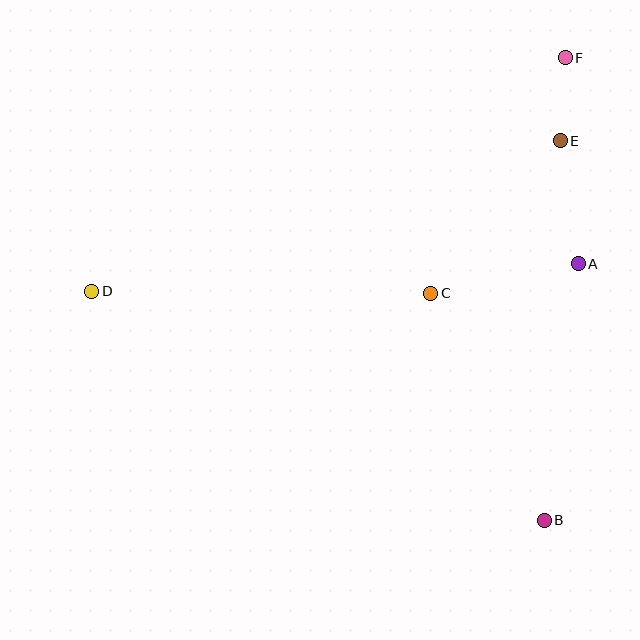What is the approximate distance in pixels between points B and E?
The distance between B and E is approximately 380 pixels.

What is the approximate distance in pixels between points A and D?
The distance between A and D is approximately 488 pixels.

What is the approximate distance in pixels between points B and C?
The distance between B and C is approximately 254 pixels.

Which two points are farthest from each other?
Points D and F are farthest from each other.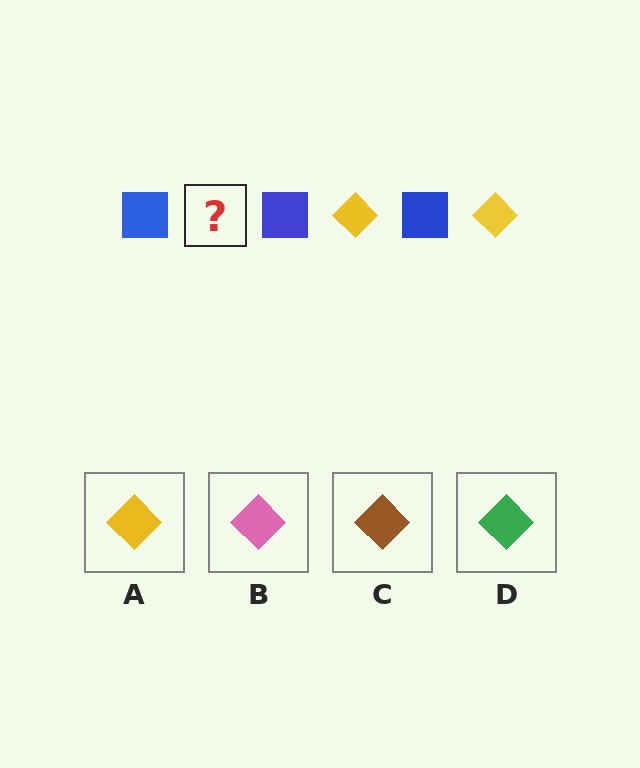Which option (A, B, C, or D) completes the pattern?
A.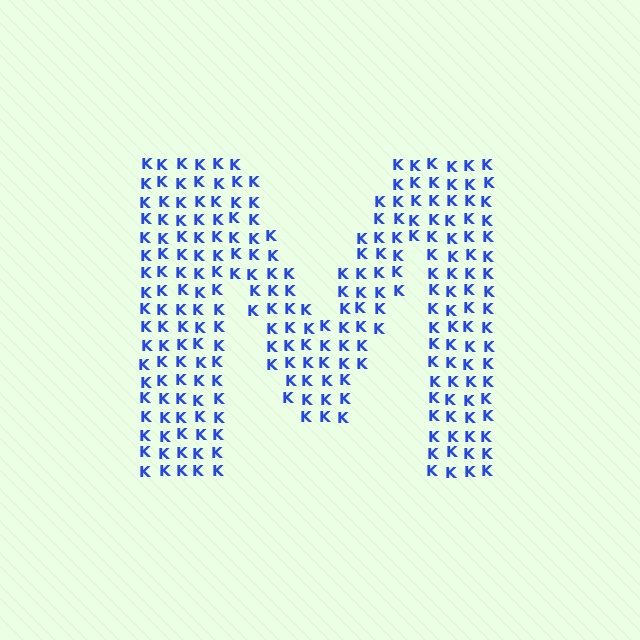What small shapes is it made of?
It is made of small letter K's.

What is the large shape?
The large shape is the letter M.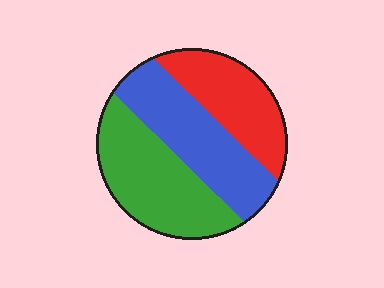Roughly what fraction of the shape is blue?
Blue takes up about one third (1/3) of the shape.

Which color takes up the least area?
Red, at roughly 30%.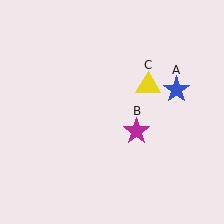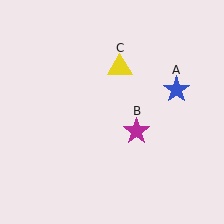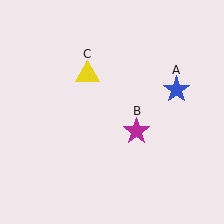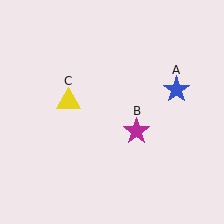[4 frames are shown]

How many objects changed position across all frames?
1 object changed position: yellow triangle (object C).